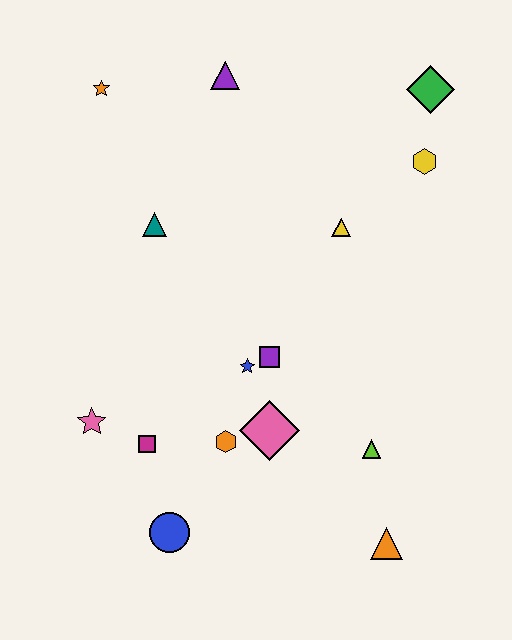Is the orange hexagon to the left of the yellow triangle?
Yes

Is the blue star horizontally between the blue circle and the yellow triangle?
Yes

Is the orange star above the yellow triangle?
Yes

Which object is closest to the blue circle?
The magenta square is closest to the blue circle.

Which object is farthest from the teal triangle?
The orange triangle is farthest from the teal triangle.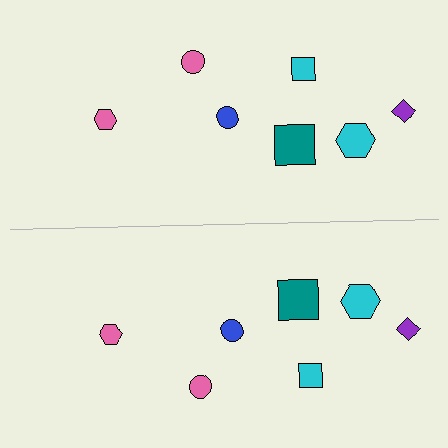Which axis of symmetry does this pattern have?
The pattern has a horizontal axis of symmetry running through the center of the image.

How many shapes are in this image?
There are 14 shapes in this image.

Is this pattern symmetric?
Yes, this pattern has bilateral (reflection) symmetry.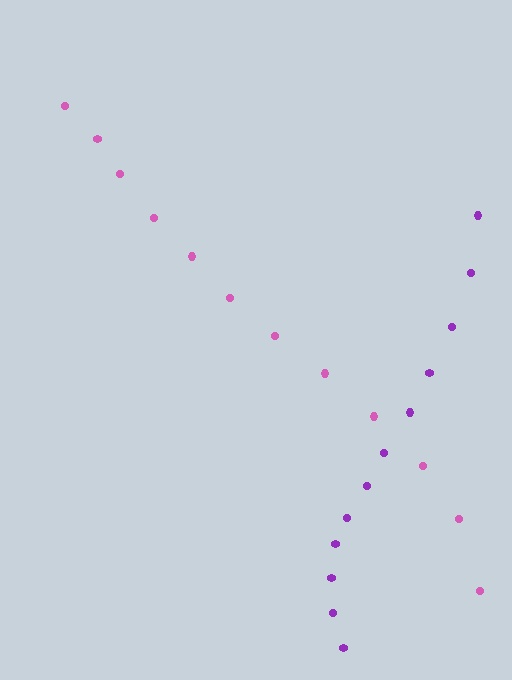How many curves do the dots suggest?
There are 2 distinct paths.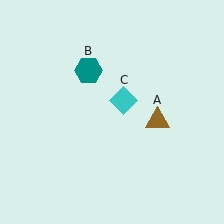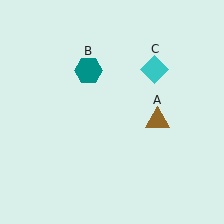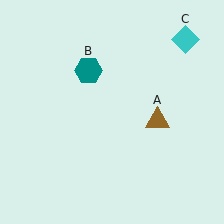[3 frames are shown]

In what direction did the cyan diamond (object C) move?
The cyan diamond (object C) moved up and to the right.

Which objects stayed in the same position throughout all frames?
Brown triangle (object A) and teal hexagon (object B) remained stationary.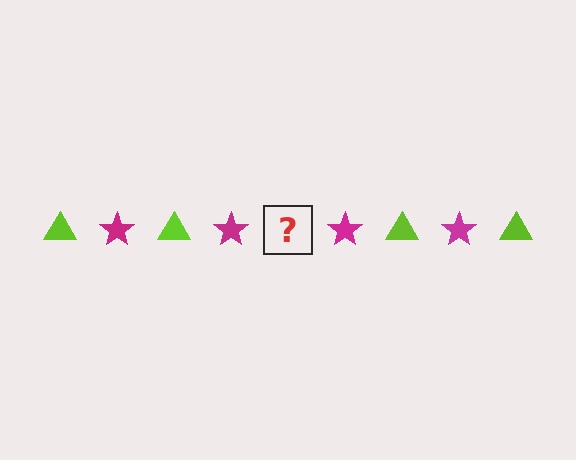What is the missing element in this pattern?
The missing element is a lime triangle.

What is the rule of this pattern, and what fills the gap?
The rule is that the pattern alternates between lime triangle and magenta star. The gap should be filled with a lime triangle.